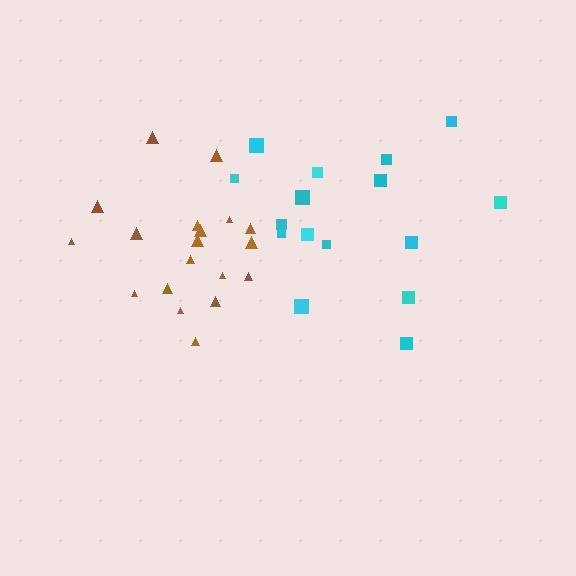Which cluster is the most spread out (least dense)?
Cyan.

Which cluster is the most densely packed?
Brown.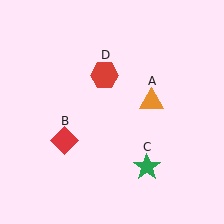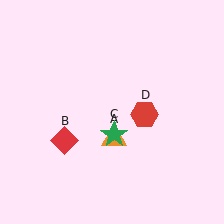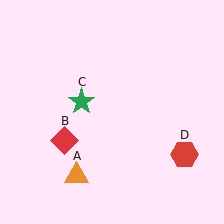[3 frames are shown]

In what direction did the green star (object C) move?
The green star (object C) moved up and to the left.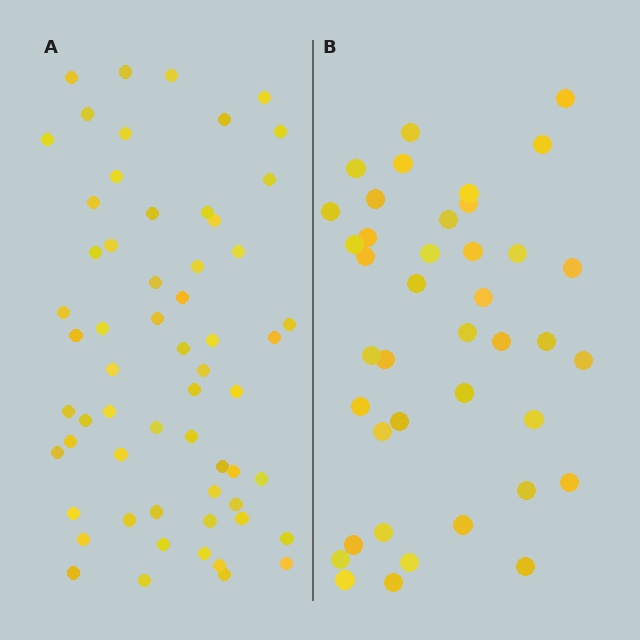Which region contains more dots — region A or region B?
Region A (the left region) has more dots.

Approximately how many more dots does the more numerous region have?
Region A has approximately 20 more dots than region B.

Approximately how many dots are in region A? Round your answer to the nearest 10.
About 60 dots.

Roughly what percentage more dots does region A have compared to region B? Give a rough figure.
About 50% more.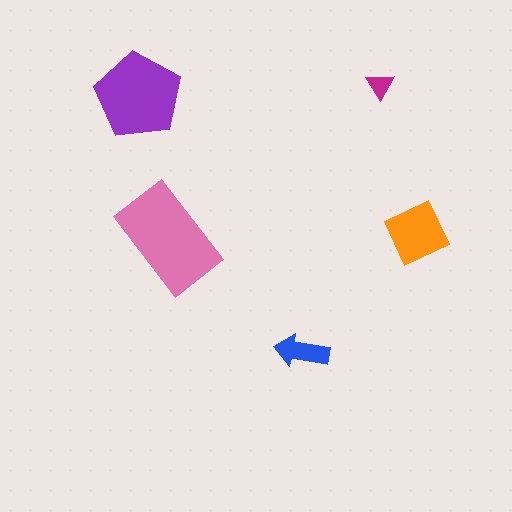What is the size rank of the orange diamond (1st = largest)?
3rd.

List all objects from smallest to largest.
The magenta triangle, the blue arrow, the orange diamond, the purple pentagon, the pink rectangle.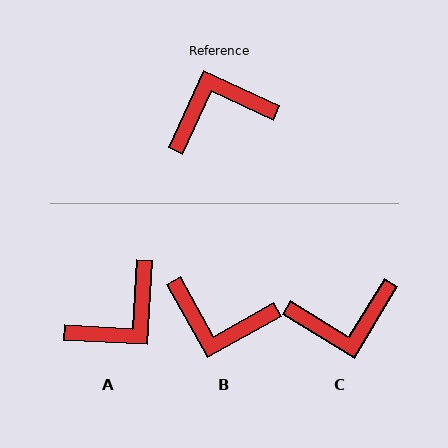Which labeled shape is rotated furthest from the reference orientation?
C, about 173 degrees away.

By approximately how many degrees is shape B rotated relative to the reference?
Approximately 143 degrees counter-clockwise.